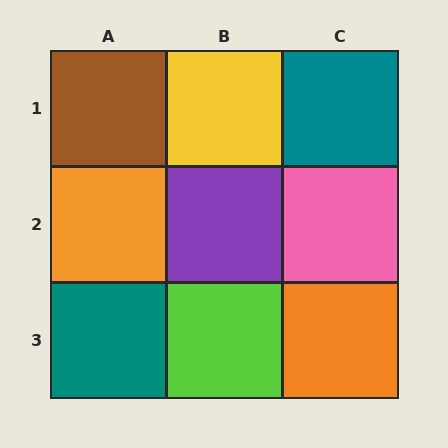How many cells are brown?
1 cell is brown.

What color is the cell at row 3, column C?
Orange.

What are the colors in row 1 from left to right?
Brown, yellow, teal.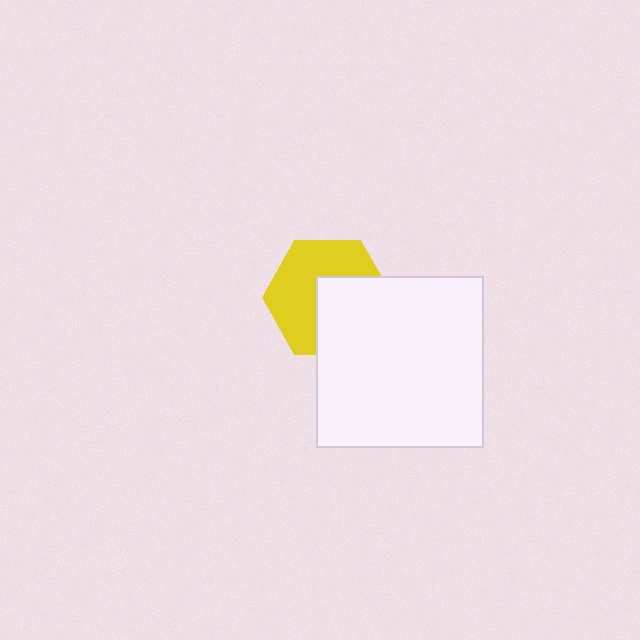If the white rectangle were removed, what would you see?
You would see the complete yellow hexagon.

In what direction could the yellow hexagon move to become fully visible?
The yellow hexagon could move toward the upper-left. That would shift it out from behind the white rectangle entirely.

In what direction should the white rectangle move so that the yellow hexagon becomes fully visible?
The white rectangle should move toward the lower-right. That is the shortest direction to clear the overlap and leave the yellow hexagon fully visible.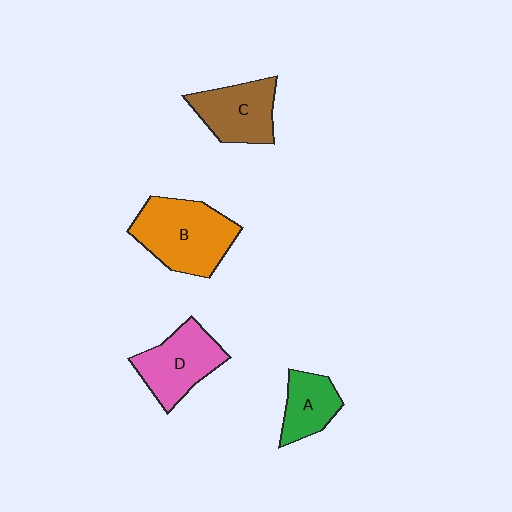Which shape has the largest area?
Shape B (orange).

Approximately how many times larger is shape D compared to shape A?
Approximately 1.5 times.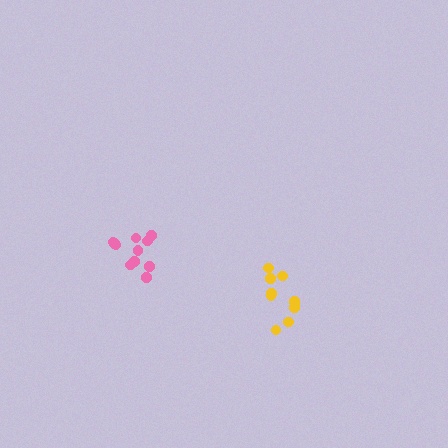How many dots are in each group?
Group 1: 12 dots, Group 2: 10 dots (22 total).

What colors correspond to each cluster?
The clusters are colored: pink, yellow.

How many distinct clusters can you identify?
There are 2 distinct clusters.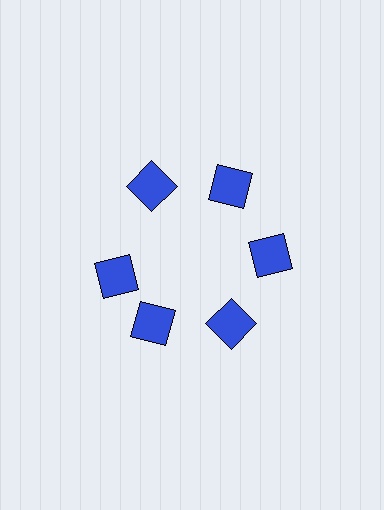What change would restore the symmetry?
The symmetry would be restored by rotating it back into even spacing with its neighbors so that all 6 squares sit at equal angles and equal distance from the center.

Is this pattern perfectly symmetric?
No. The 6 blue squares are arranged in a ring, but one element near the 9 o'clock position is rotated out of alignment along the ring, breaking the 6-fold rotational symmetry.